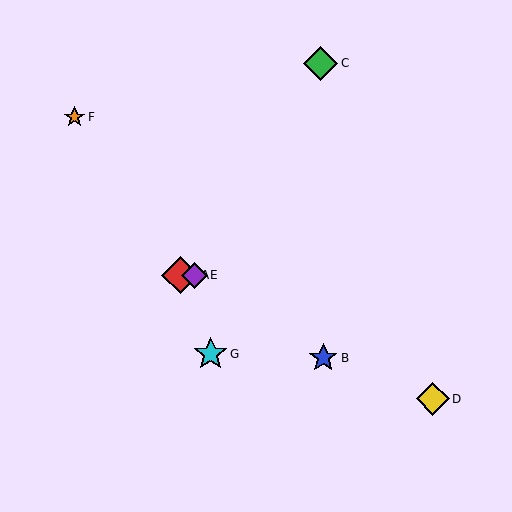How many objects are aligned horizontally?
2 objects (A, E) are aligned horizontally.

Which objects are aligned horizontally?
Objects A, E are aligned horizontally.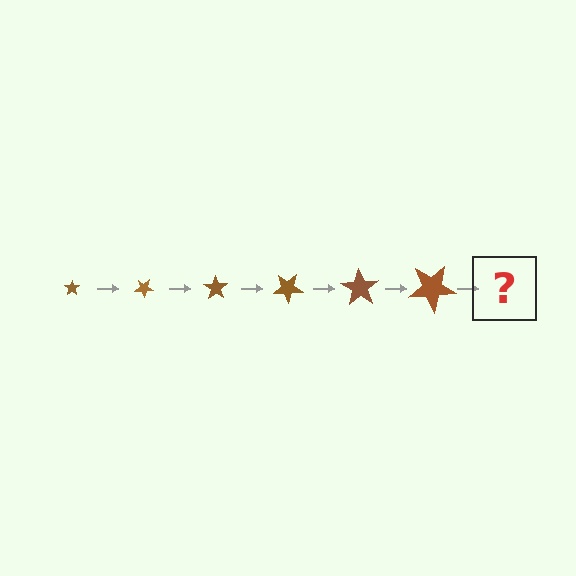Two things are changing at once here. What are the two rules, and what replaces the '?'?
The two rules are that the star grows larger each step and it rotates 35 degrees each step. The '?' should be a star, larger than the previous one and rotated 210 degrees from the start.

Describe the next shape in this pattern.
It should be a star, larger than the previous one and rotated 210 degrees from the start.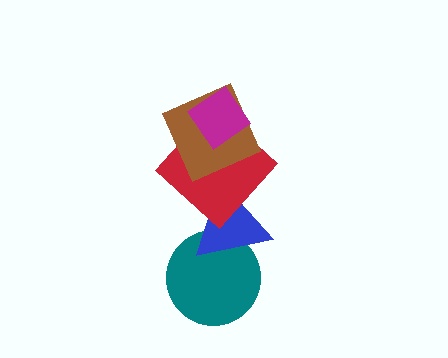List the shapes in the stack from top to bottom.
From top to bottom: the magenta diamond, the brown square, the red diamond, the blue triangle, the teal circle.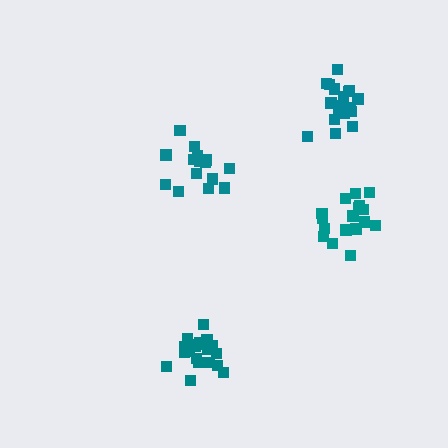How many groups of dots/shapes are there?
There are 4 groups.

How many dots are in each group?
Group 1: 16 dots, Group 2: 18 dots, Group 3: 21 dots, Group 4: 20 dots (75 total).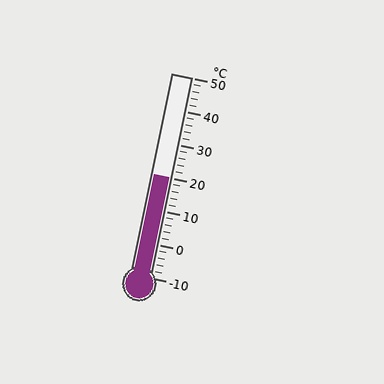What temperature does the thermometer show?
The thermometer shows approximately 20°C.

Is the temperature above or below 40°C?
The temperature is below 40°C.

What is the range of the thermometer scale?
The thermometer scale ranges from -10°C to 50°C.